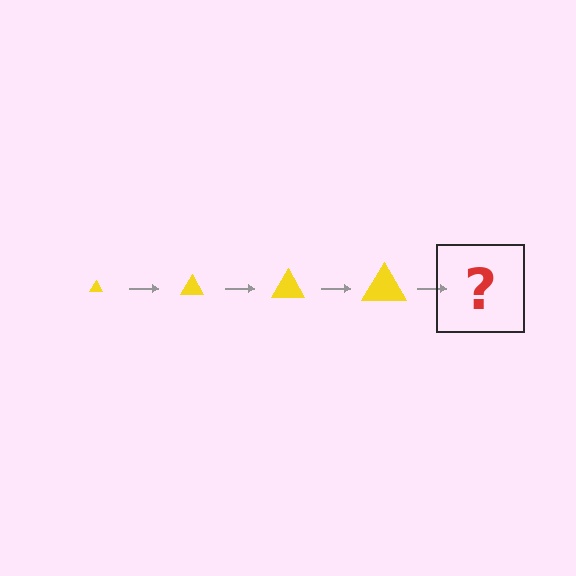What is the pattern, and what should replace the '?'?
The pattern is that the triangle gets progressively larger each step. The '?' should be a yellow triangle, larger than the previous one.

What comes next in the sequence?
The next element should be a yellow triangle, larger than the previous one.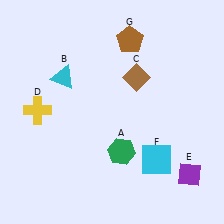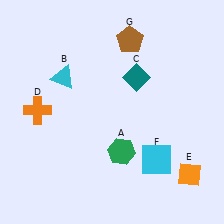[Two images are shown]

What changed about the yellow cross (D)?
In Image 1, D is yellow. In Image 2, it changed to orange.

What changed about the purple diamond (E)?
In Image 1, E is purple. In Image 2, it changed to orange.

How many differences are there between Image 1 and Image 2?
There are 3 differences between the two images.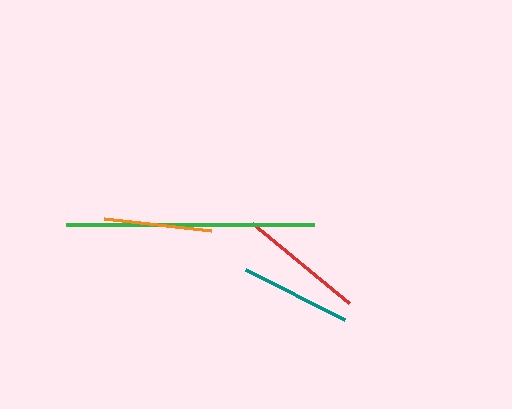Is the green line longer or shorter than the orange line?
The green line is longer than the orange line.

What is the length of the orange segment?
The orange segment is approximately 108 pixels long.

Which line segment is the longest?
The green line is the longest at approximately 249 pixels.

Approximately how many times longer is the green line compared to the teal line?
The green line is approximately 2.2 times the length of the teal line.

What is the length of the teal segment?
The teal segment is approximately 112 pixels long.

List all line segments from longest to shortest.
From longest to shortest: green, red, teal, orange.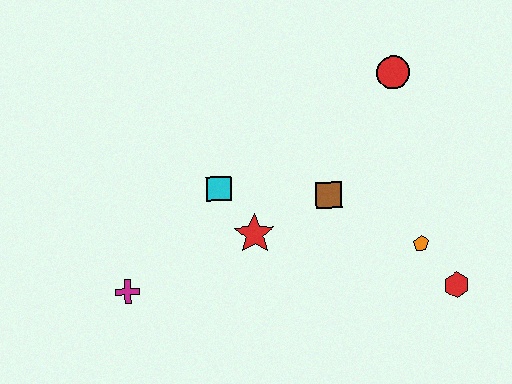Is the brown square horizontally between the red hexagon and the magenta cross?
Yes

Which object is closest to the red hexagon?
The orange pentagon is closest to the red hexagon.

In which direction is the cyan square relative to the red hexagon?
The cyan square is to the left of the red hexagon.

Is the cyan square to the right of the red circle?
No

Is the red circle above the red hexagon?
Yes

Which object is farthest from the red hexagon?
The magenta cross is farthest from the red hexagon.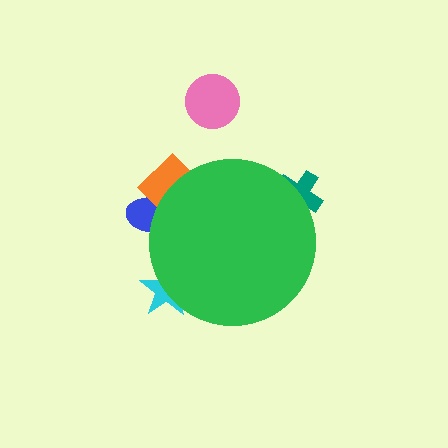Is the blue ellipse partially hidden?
Yes, the blue ellipse is partially hidden behind the green circle.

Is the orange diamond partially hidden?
Yes, the orange diamond is partially hidden behind the green circle.